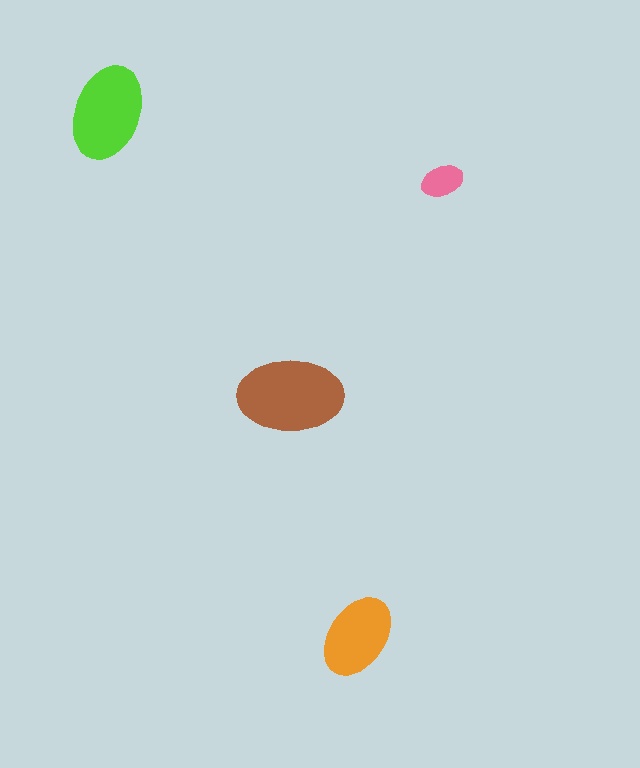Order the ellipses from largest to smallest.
the brown one, the lime one, the orange one, the pink one.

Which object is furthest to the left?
The lime ellipse is leftmost.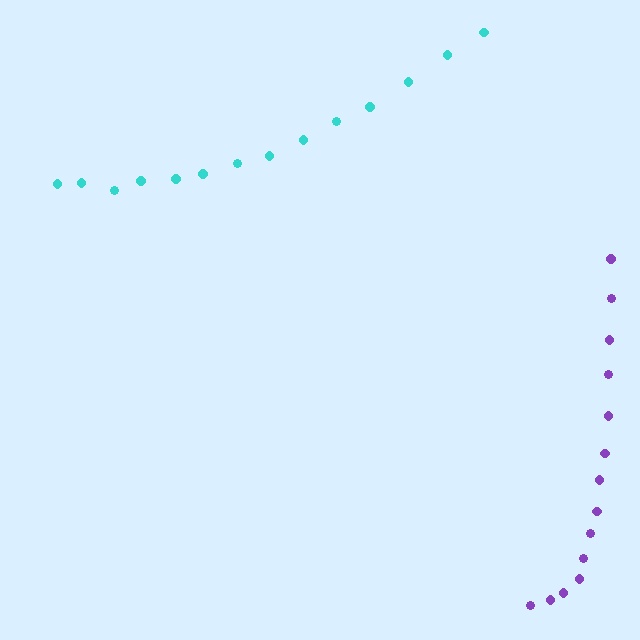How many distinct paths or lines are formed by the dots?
There are 2 distinct paths.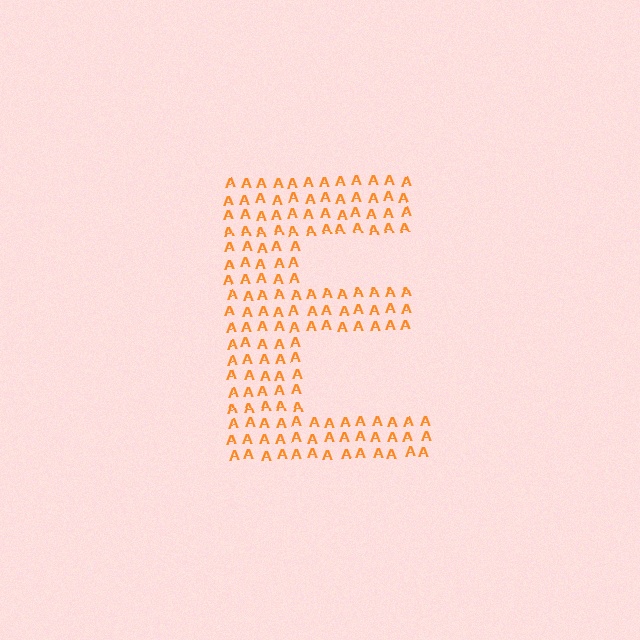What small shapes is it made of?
It is made of small letter A's.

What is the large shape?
The large shape is the letter E.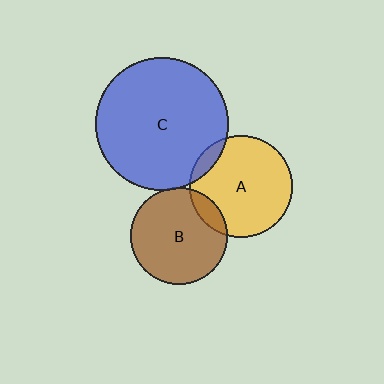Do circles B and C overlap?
Yes.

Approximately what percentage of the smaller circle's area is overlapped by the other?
Approximately 5%.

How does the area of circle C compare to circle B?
Approximately 1.9 times.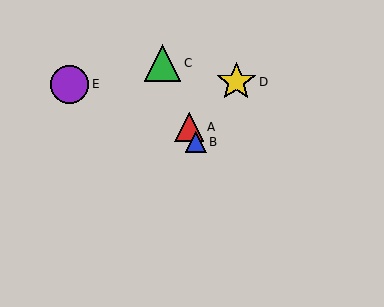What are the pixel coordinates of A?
Object A is at (189, 127).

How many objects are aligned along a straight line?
3 objects (A, B, C) are aligned along a straight line.